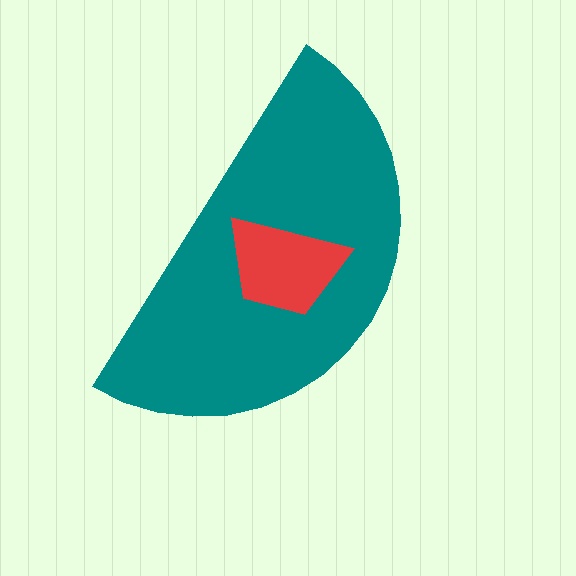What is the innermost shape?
The red trapezoid.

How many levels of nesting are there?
2.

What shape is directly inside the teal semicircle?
The red trapezoid.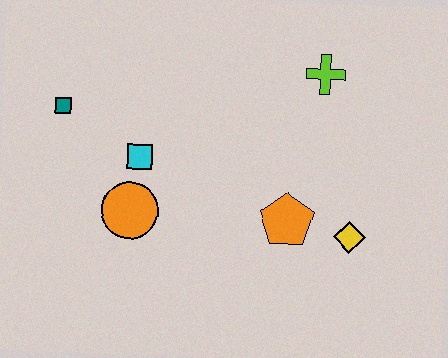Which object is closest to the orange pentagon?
The yellow diamond is closest to the orange pentagon.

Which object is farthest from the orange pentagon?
The teal square is farthest from the orange pentagon.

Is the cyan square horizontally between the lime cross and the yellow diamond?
No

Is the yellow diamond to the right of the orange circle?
Yes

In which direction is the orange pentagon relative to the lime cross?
The orange pentagon is below the lime cross.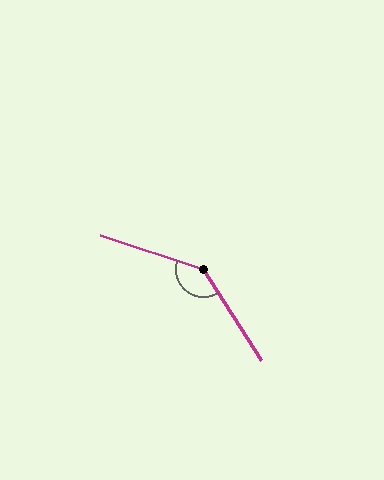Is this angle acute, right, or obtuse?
It is obtuse.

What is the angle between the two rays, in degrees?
Approximately 141 degrees.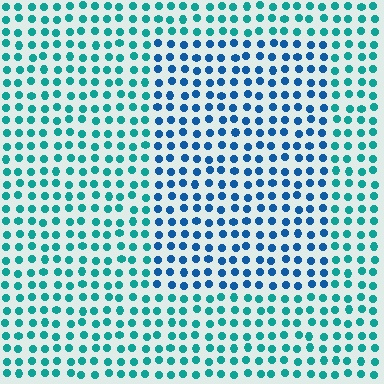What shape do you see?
I see a rectangle.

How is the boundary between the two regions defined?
The boundary is defined purely by a slight shift in hue (about 35 degrees). Spacing, size, and orientation are identical on both sides.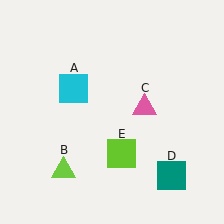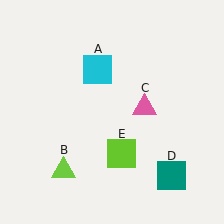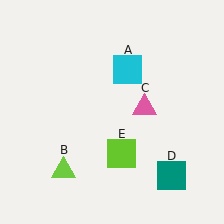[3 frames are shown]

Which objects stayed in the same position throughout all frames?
Lime triangle (object B) and pink triangle (object C) and teal square (object D) and lime square (object E) remained stationary.